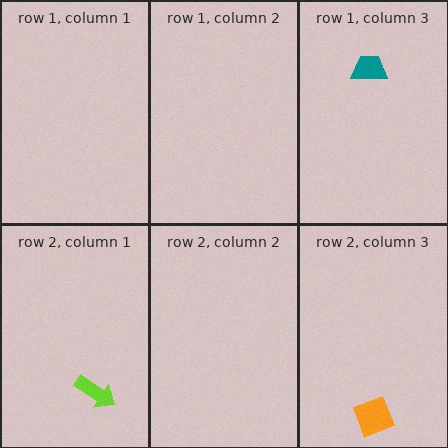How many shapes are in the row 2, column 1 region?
1.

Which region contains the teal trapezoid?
The row 1, column 3 region.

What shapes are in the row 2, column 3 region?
The orange diamond.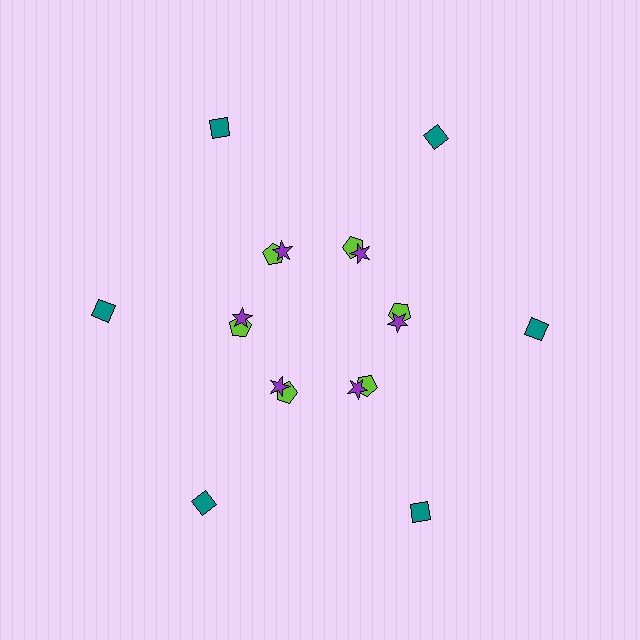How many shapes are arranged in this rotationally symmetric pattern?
There are 18 shapes, arranged in 6 groups of 3.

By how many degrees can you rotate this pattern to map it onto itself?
The pattern maps onto itself every 60 degrees of rotation.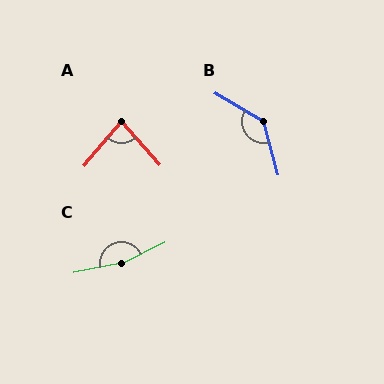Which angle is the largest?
C, at approximately 166 degrees.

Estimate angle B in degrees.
Approximately 136 degrees.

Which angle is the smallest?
A, at approximately 82 degrees.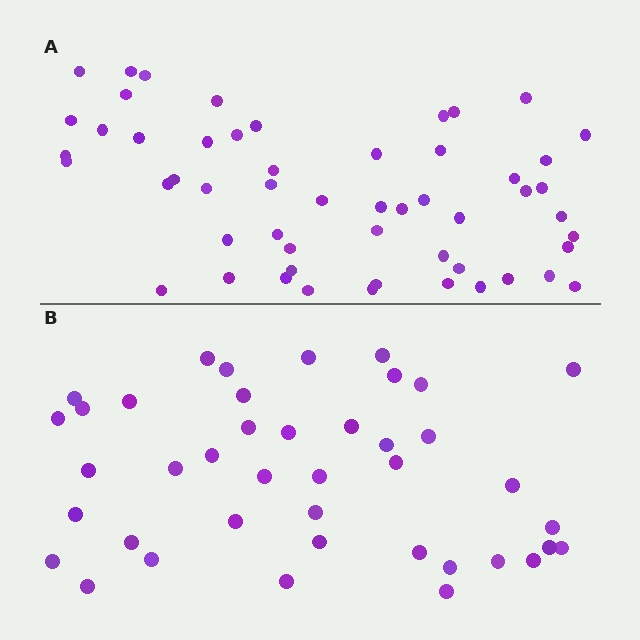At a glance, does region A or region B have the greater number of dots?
Region A (the top region) has more dots.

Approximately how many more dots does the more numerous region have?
Region A has approximately 15 more dots than region B.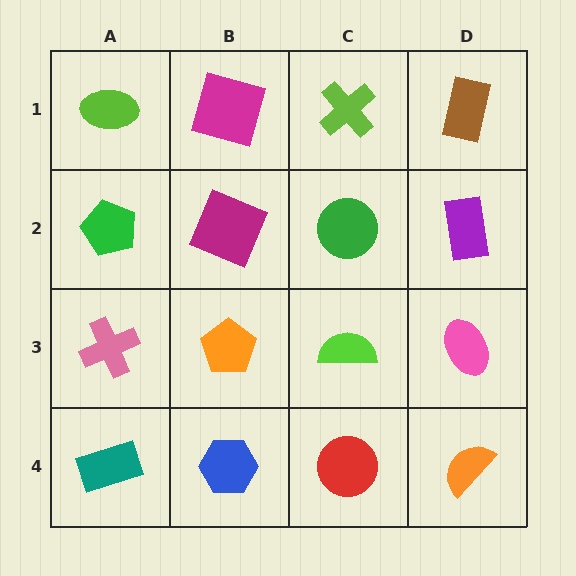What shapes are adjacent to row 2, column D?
A brown rectangle (row 1, column D), a pink ellipse (row 3, column D), a green circle (row 2, column C).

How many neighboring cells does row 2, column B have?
4.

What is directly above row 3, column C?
A green circle.